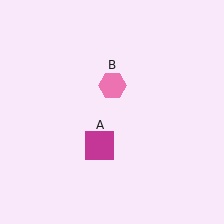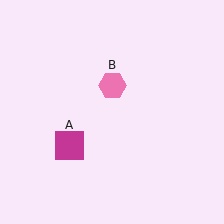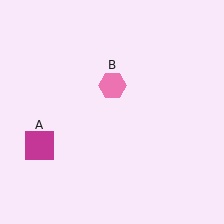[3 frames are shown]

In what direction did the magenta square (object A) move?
The magenta square (object A) moved left.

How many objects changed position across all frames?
1 object changed position: magenta square (object A).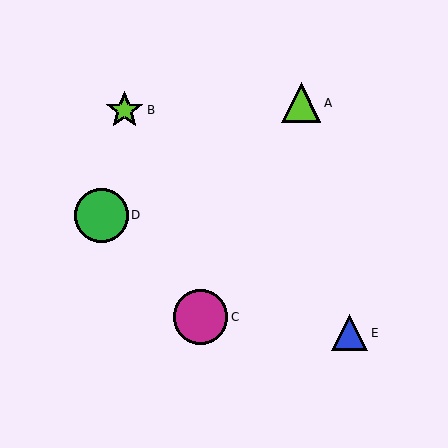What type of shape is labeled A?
Shape A is a lime triangle.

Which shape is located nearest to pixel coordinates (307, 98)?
The lime triangle (labeled A) at (301, 103) is nearest to that location.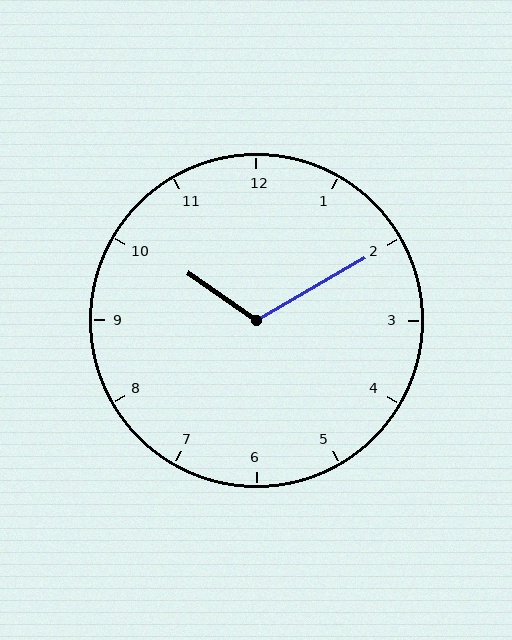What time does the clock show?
10:10.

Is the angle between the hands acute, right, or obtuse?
It is obtuse.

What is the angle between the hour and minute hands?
Approximately 115 degrees.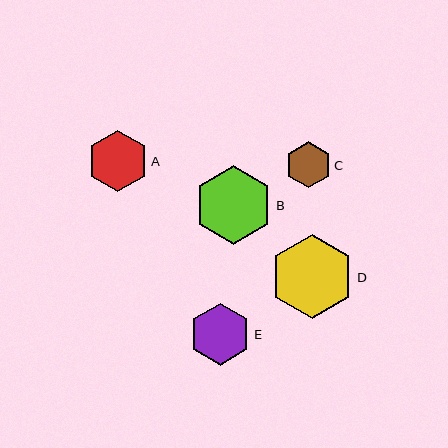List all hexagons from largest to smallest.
From largest to smallest: D, B, E, A, C.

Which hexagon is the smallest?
Hexagon C is the smallest with a size of approximately 46 pixels.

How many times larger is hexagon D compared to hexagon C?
Hexagon D is approximately 1.8 times the size of hexagon C.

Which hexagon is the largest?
Hexagon D is the largest with a size of approximately 85 pixels.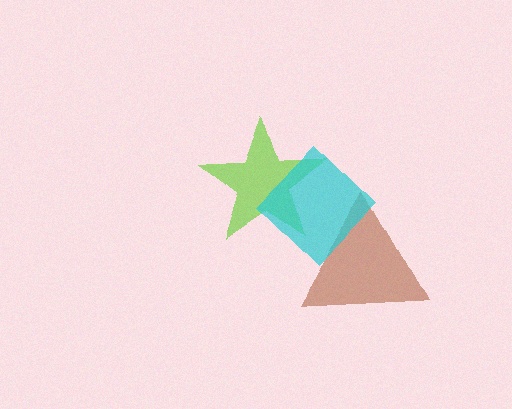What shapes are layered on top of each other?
The layered shapes are: a lime star, a brown triangle, a cyan diamond.